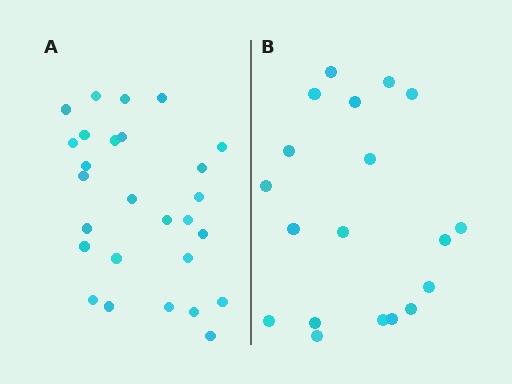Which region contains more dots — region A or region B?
Region A (the left region) has more dots.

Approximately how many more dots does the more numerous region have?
Region A has roughly 8 or so more dots than region B.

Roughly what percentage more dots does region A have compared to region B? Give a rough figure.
About 40% more.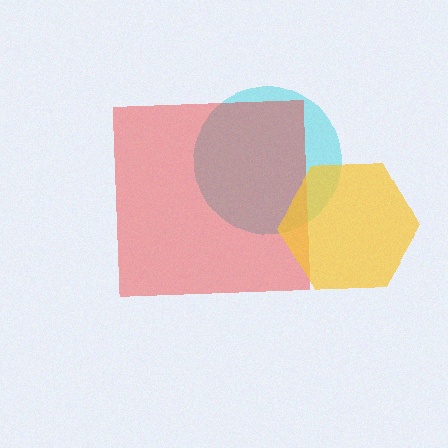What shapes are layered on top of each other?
The layered shapes are: a cyan circle, a red square, a yellow hexagon.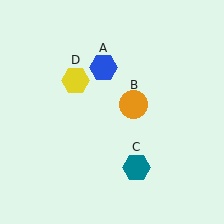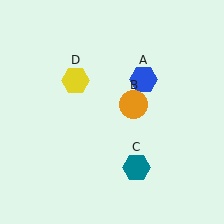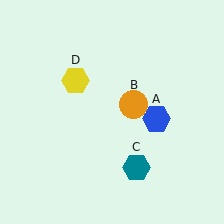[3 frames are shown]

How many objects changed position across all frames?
1 object changed position: blue hexagon (object A).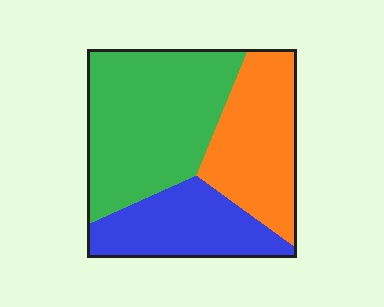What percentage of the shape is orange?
Orange covers about 30% of the shape.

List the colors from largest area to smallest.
From largest to smallest: green, orange, blue.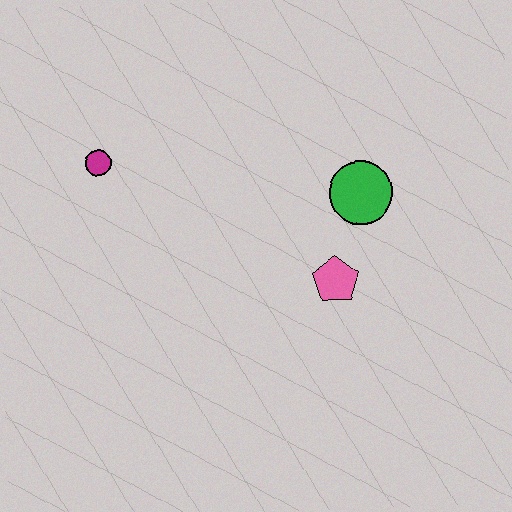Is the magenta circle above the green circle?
Yes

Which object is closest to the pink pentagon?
The green circle is closest to the pink pentagon.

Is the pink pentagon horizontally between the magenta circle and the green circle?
Yes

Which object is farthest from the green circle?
The magenta circle is farthest from the green circle.